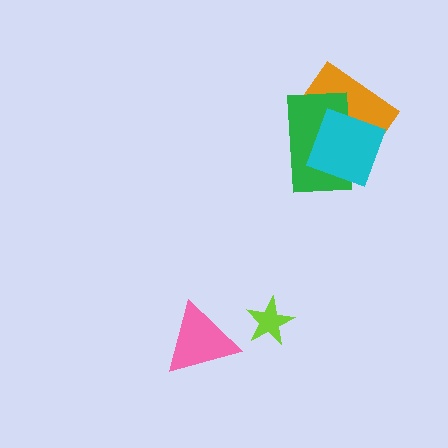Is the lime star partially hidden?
No, no other shape covers it.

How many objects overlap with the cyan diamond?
2 objects overlap with the cyan diamond.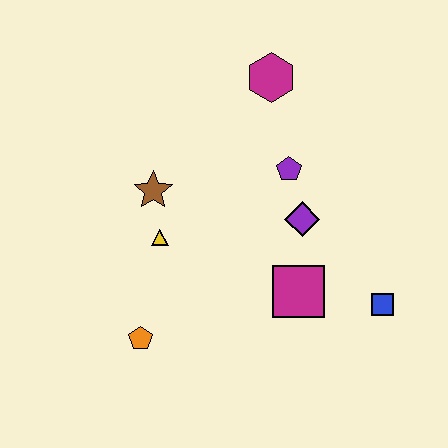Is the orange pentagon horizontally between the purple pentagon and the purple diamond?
No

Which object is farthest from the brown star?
The blue square is farthest from the brown star.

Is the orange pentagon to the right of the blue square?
No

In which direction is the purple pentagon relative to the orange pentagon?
The purple pentagon is above the orange pentagon.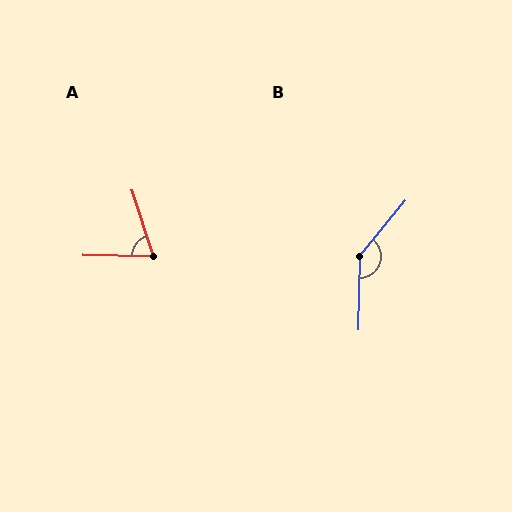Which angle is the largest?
B, at approximately 141 degrees.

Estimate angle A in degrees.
Approximately 71 degrees.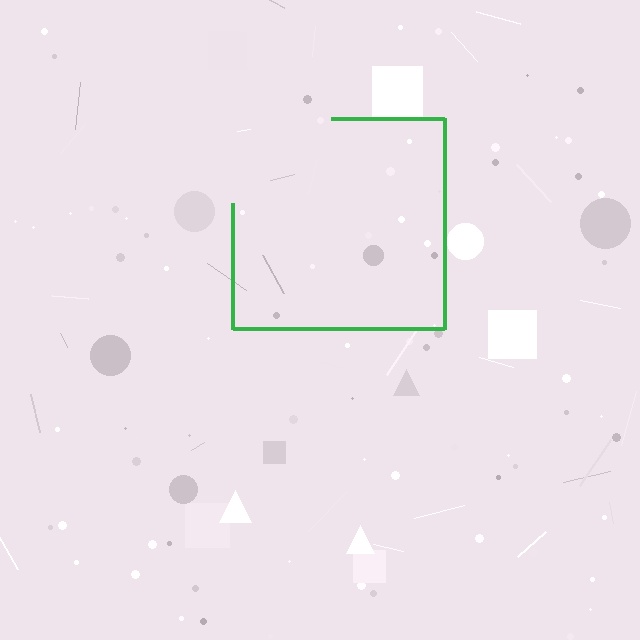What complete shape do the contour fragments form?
The contour fragments form a square.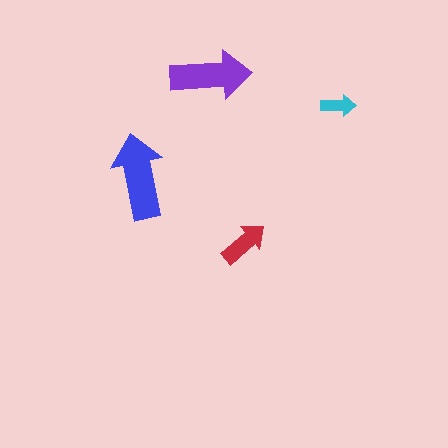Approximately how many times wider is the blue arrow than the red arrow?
About 1.5 times wider.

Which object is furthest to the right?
The cyan arrow is rightmost.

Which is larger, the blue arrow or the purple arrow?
The blue one.